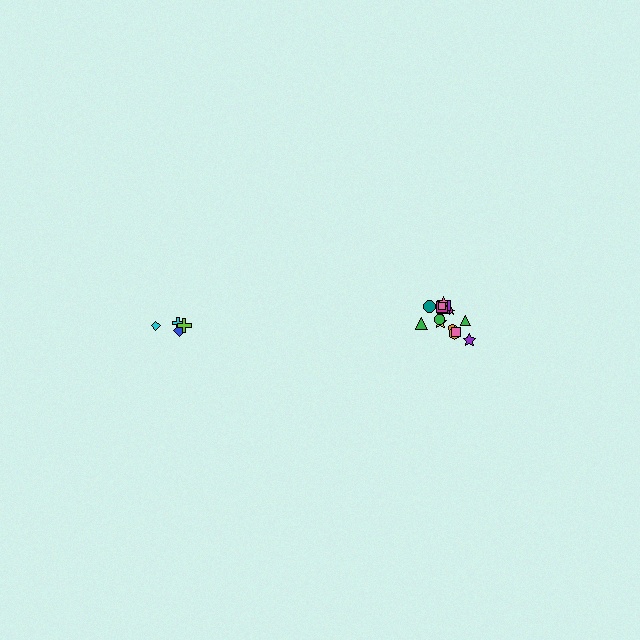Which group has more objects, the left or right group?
The right group.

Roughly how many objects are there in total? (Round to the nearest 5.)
Roughly 20 objects in total.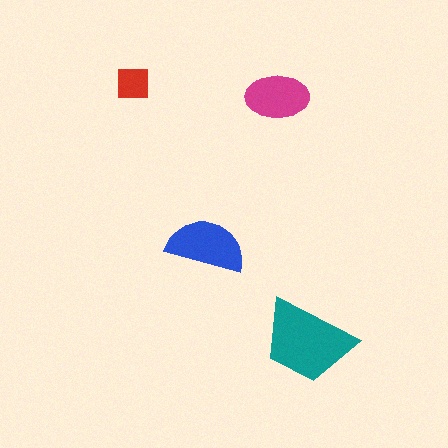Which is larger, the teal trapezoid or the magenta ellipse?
The teal trapezoid.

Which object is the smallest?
The red square.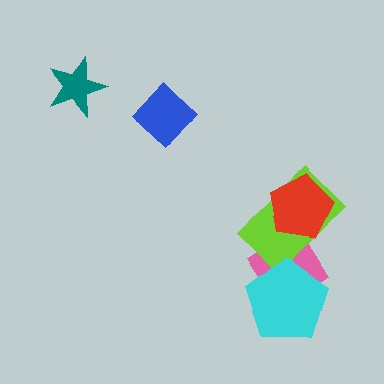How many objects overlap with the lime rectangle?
3 objects overlap with the lime rectangle.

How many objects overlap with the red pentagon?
2 objects overlap with the red pentagon.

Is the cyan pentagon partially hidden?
No, no other shape covers it.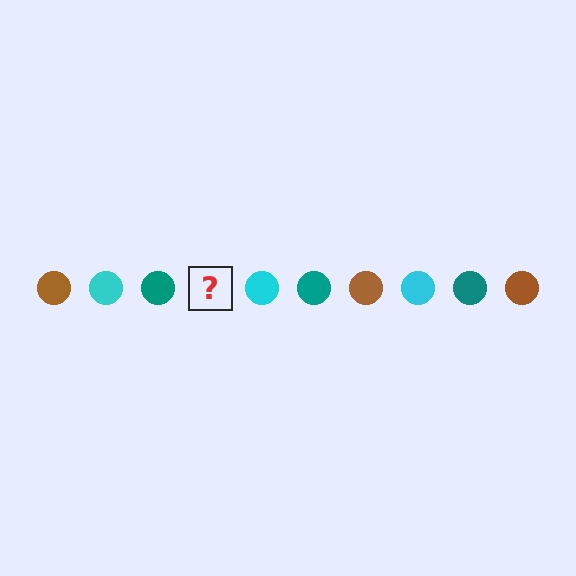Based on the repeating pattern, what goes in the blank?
The blank should be a brown circle.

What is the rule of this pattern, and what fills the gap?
The rule is that the pattern cycles through brown, cyan, teal circles. The gap should be filled with a brown circle.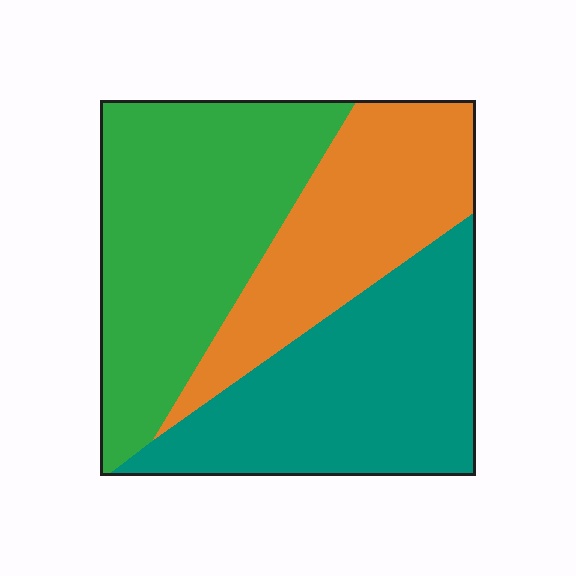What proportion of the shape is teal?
Teal takes up about one third (1/3) of the shape.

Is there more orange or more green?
Green.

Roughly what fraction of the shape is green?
Green covers 38% of the shape.